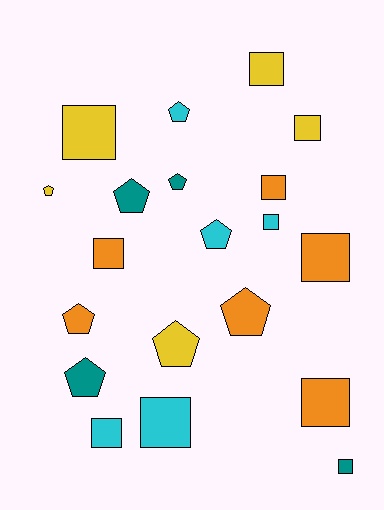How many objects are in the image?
There are 20 objects.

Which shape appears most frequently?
Square, with 11 objects.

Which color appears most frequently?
Orange, with 6 objects.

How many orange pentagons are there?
There are 2 orange pentagons.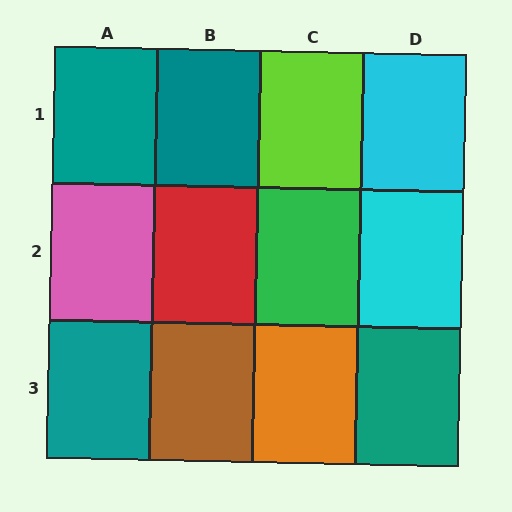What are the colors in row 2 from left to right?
Pink, red, green, cyan.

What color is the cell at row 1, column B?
Teal.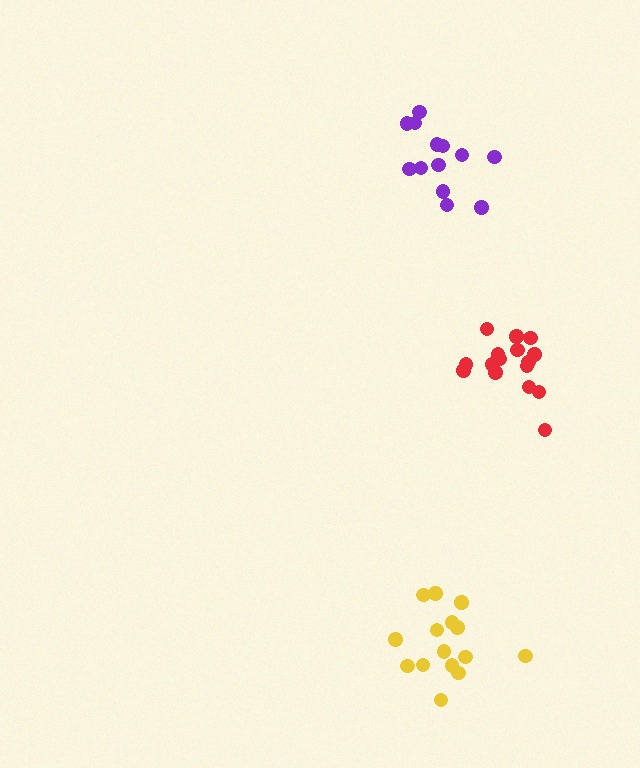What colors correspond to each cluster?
The clusters are colored: purple, red, yellow.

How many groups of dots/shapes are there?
There are 3 groups.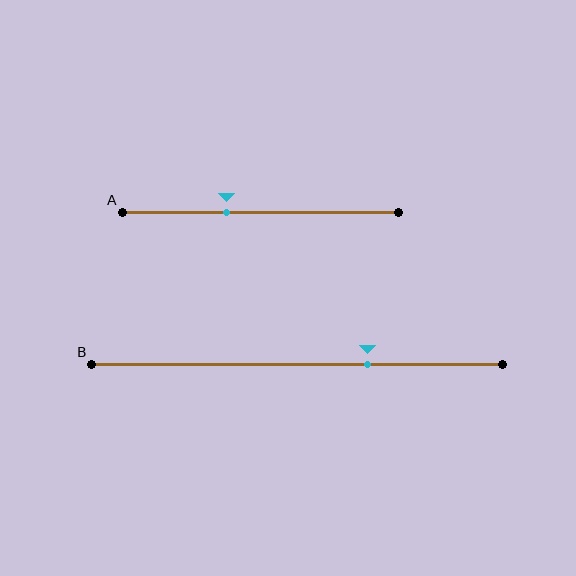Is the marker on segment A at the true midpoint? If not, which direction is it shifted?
No, the marker on segment A is shifted to the left by about 12% of the segment length.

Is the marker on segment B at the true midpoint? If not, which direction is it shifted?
No, the marker on segment B is shifted to the right by about 17% of the segment length.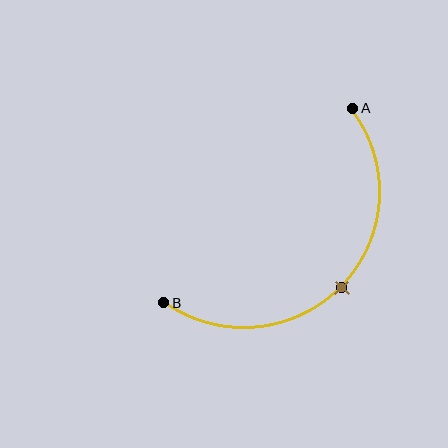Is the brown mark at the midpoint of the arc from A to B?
Yes. The brown mark lies on the arc at equal arc-length from both A and B — it is the arc midpoint.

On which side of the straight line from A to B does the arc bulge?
The arc bulges below and to the right of the straight line connecting A and B.